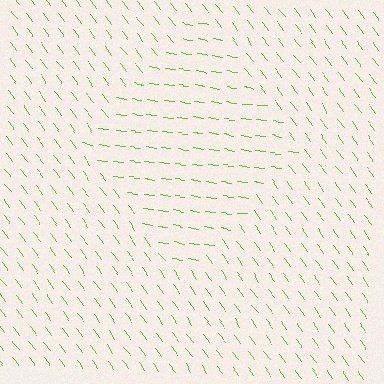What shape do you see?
I see a diamond.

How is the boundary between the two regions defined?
The boundary is defined purely by a change in line orientation (approximately 45 degrees difference). All lines are the same color and thickness.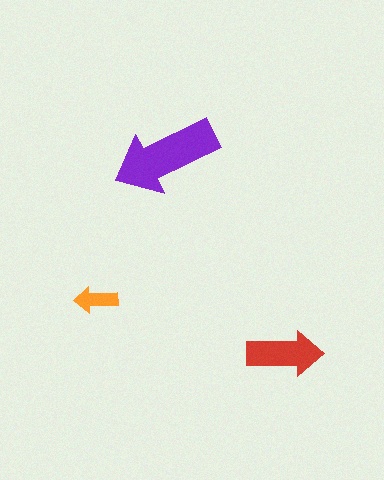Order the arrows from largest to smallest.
the purple one, the red one, the orange one.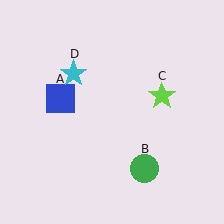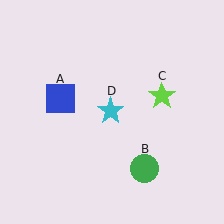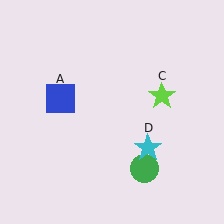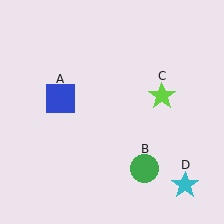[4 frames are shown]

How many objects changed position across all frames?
1 object changed position: cyan star (object D).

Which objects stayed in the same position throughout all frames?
Blue square (object A) and green circle (object B) and lime star (object C) remained stationary.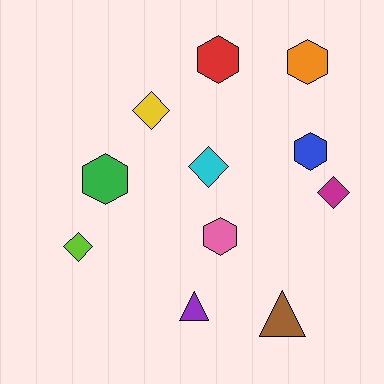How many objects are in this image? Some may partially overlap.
There are 11 objects.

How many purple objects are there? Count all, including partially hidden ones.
There is 1 purple object.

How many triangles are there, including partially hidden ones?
There are 2 triangles.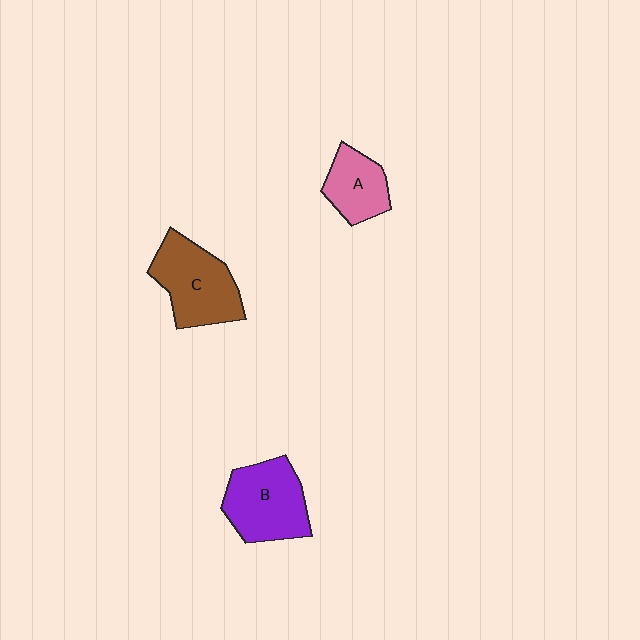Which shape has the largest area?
Shape C (brown).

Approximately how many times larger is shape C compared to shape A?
Approximately 1.6 times.